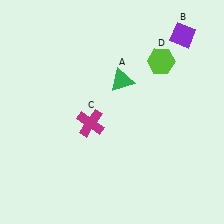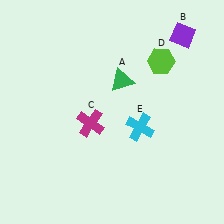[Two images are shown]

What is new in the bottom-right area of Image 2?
A cyan cross (E) was added in the bottom-right area of Image 2.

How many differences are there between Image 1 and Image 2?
There is 1 difference between the two images.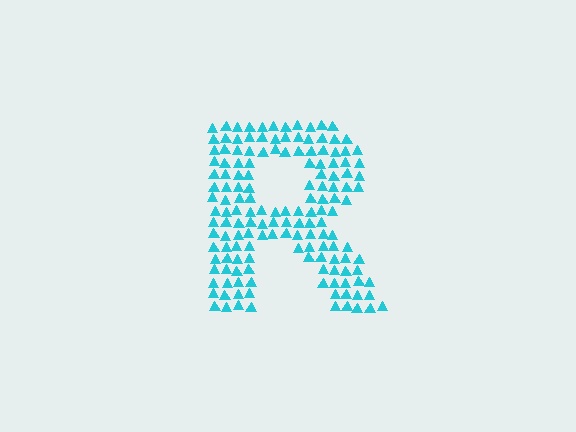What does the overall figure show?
The overall figure shows the letter R.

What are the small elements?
The small elements are triangles.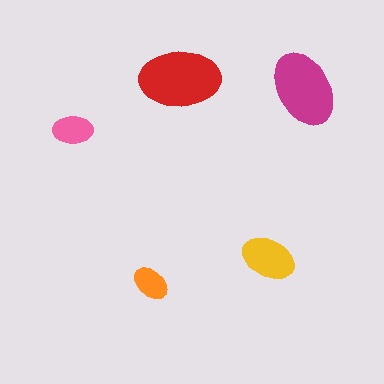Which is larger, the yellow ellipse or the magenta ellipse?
The magenta one.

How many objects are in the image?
There are 5 objects in the image.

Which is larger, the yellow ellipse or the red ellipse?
The red one.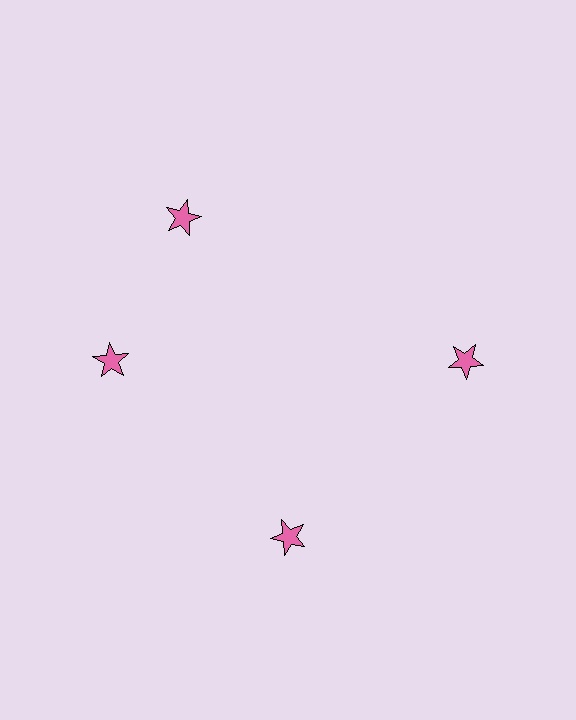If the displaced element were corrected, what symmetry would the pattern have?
It would have 4-fold rotational symmetry — the pattern would map onto itself every 90 degrees.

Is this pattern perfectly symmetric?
No. The 4 pink stars are arranged in a ring, but one element near the 12 o'clock position is rotated out of alignment along the ring, breaking the 4-fold rotational symmetry.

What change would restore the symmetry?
The symmetry would be restored by rotating it back into even spacing with its neighbors so that all 4 stars sit at equal angles and equal distance from the center.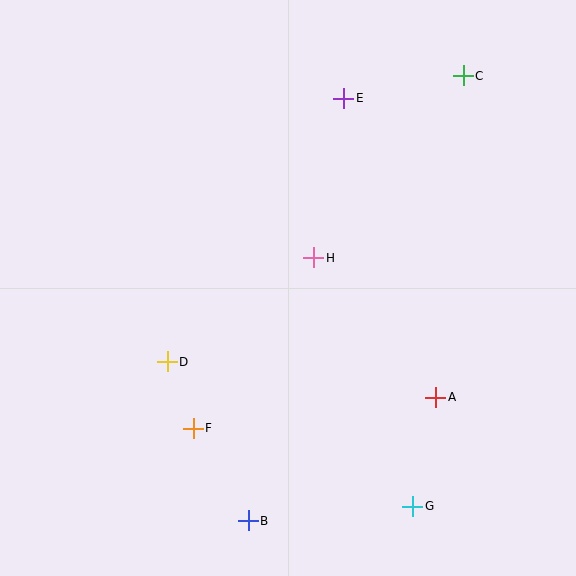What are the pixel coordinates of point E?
Point E is at (344, 98).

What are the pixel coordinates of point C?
Point C is at (463, 76).